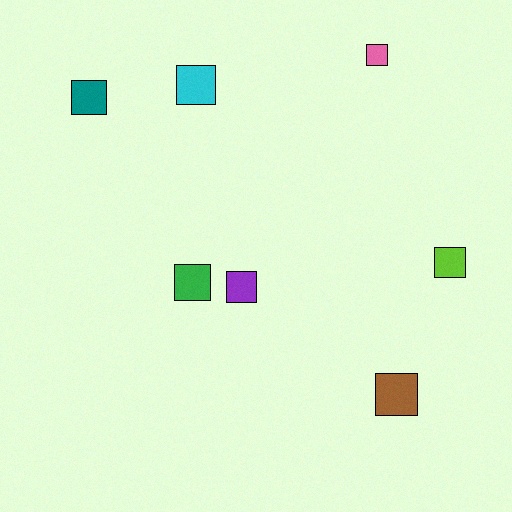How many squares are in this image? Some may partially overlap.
There are 7 squares.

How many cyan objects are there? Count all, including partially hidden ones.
There is 1 cyan object.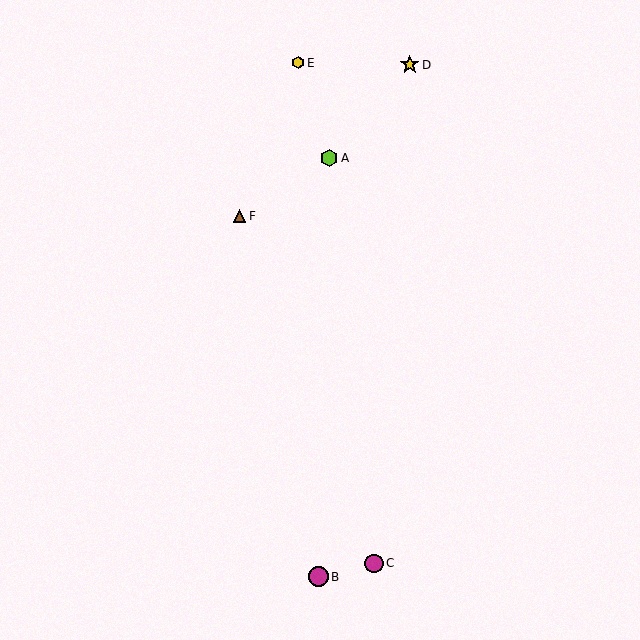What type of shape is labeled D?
Shape D is a yellow star.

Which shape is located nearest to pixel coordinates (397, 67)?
The yellow star (labeled D) at (410, 65) is nearest to that location.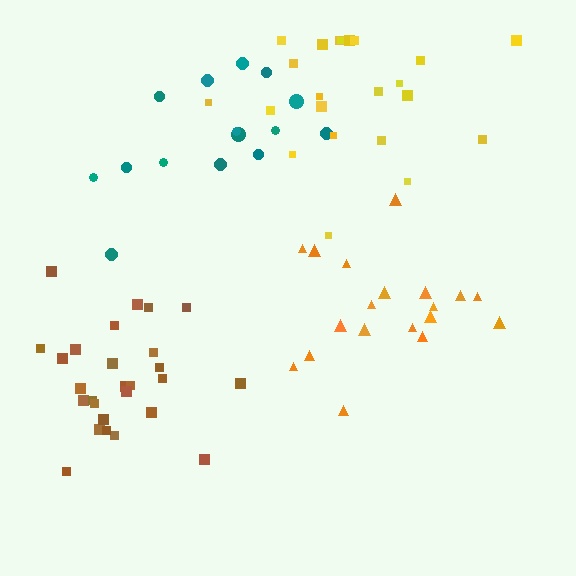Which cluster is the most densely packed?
Brown.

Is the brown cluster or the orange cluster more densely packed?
Brown.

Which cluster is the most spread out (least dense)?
Yellow.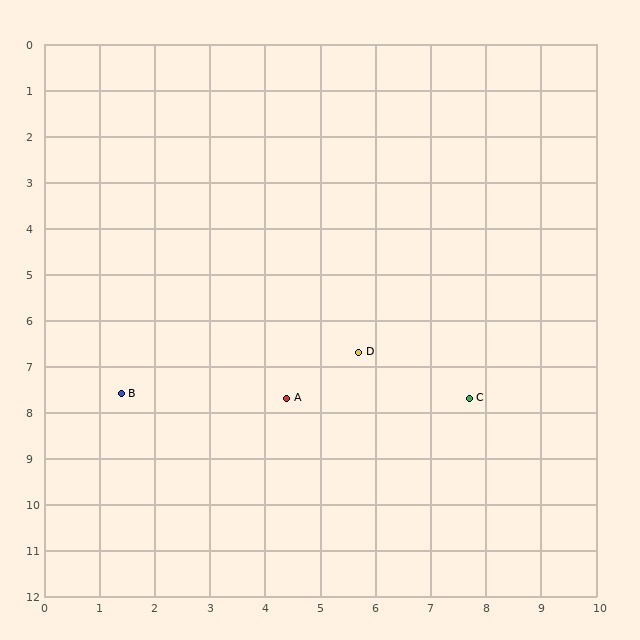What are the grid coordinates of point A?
Point A is at approximately (4.4, 7.7).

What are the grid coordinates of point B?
Point B is at approximately (1.4, 7.6).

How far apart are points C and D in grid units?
Points C and D are about 2.2 grid units apart.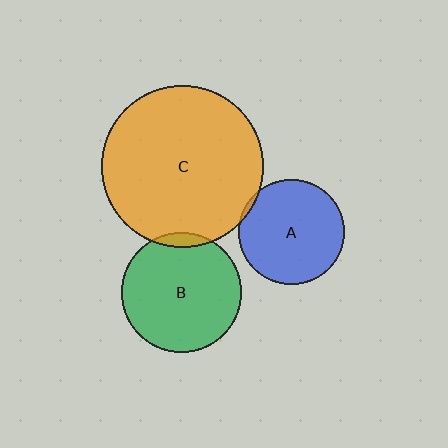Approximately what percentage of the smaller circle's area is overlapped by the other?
Approximately 5%.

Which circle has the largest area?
Circle C (orange).